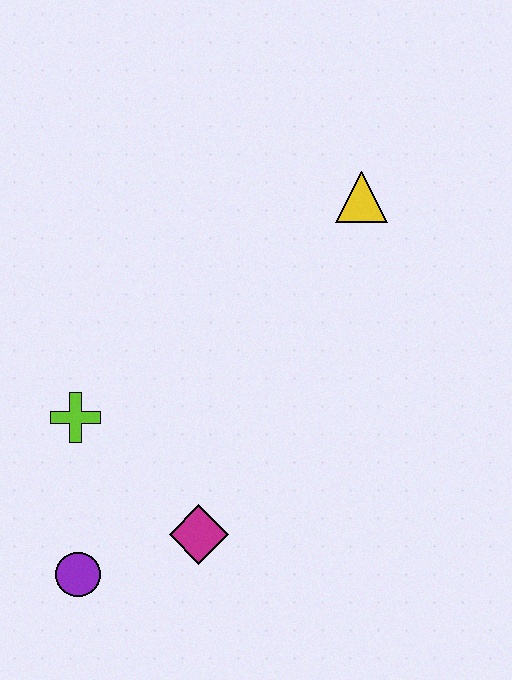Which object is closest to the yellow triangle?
The lime cross is closest to the yellow triangle.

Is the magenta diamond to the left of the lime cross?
No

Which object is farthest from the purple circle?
The yellow triangle is farthest from the purple circle.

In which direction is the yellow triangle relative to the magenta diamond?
The yellow triangle is above the magenta diamond.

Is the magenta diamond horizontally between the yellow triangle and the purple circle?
Yes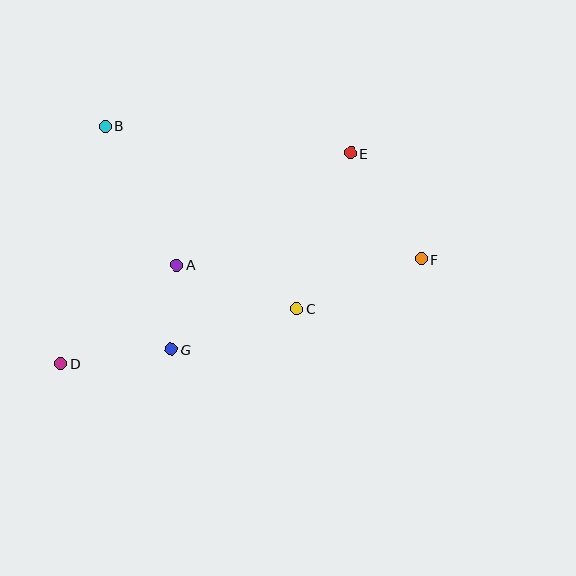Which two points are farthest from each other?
Points D and F are farthest from each other.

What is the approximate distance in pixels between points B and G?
The distance between B and G is approximately 233 pixels.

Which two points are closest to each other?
Points A and G are closest to each other.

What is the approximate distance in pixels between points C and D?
The distance between C and D is approximately 243 pixels.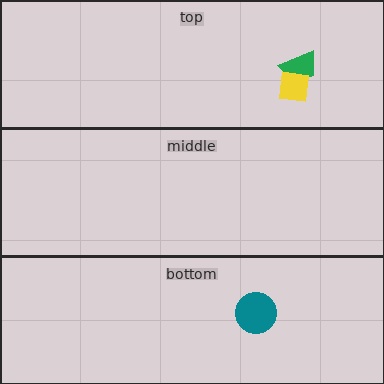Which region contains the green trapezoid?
The top region.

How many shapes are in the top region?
2.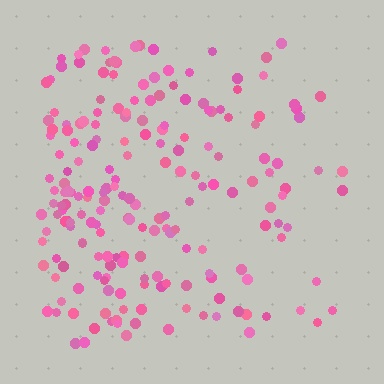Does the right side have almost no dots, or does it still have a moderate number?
Still a moderate number, just noticeably fewer than the left.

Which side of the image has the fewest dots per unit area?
The right.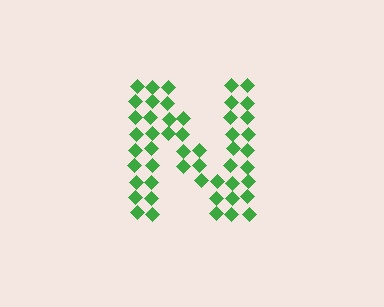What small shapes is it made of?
It is made of small diamonds.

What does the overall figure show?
The overall figure shows the letter N.